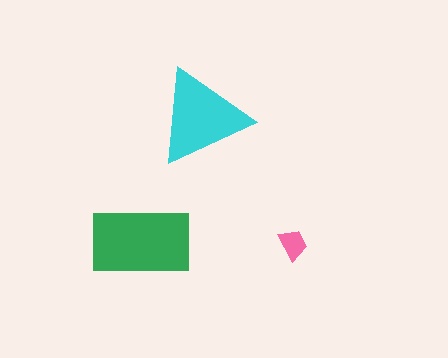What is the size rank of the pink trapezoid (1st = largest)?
3rd.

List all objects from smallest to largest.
The pink trapezoid, the cyan triangle, the green rectangle.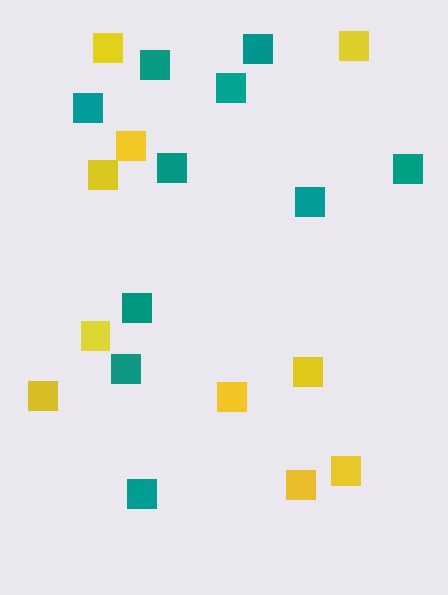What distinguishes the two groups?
There are 2 groups: one group of teal squares (10) and one group of yellow squares (10).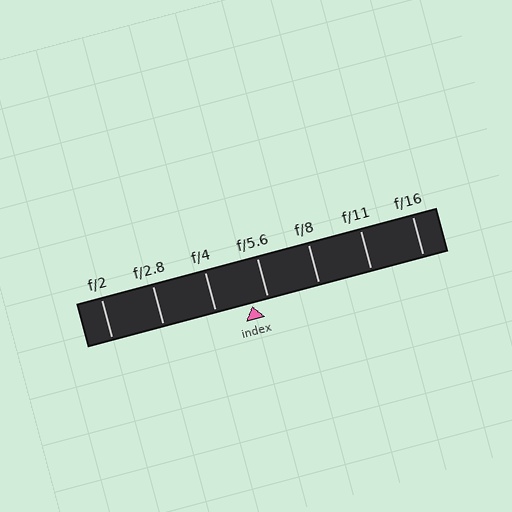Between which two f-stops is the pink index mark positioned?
The index mark is between f/4 and f/5.6.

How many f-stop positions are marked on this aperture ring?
There are 7 f-stop positions marked.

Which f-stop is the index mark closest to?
The index mark is closest to f/5.6.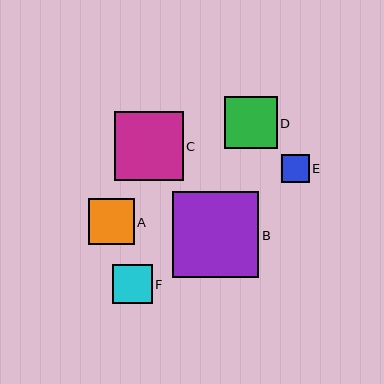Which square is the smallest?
Square E is the smallest with a size of approximately 28 pixels.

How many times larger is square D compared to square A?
Square D is approximately 1.2 times the size of square A.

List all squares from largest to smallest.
From largest to smallest: B, C, D, A, F, E.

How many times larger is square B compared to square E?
Square B is approximately 3.1 times the size of square E.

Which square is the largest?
Square B is the largest with a size of approximately 87 pixels.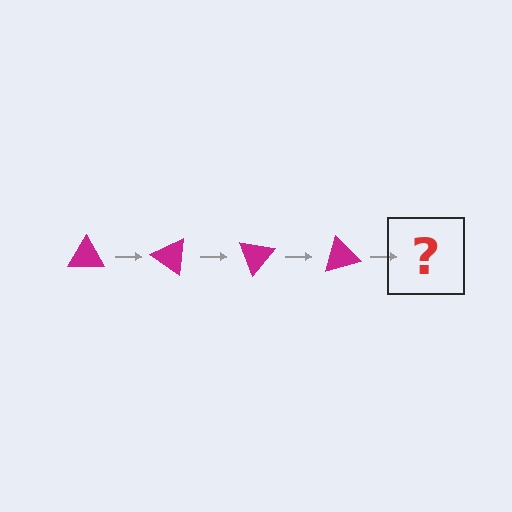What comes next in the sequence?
The next element should be a magenta triangle rotated 140 degrees.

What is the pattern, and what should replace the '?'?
The pattern is that the triangle rotates 35 degrees each step. The '?' should be a magenta triangle rotated 140 degrees.